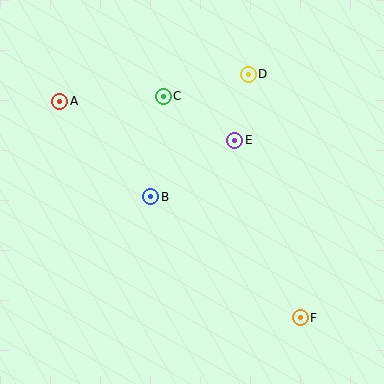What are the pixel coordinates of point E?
Point E is at (235, 140).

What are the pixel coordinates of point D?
Point D is at (248, 74).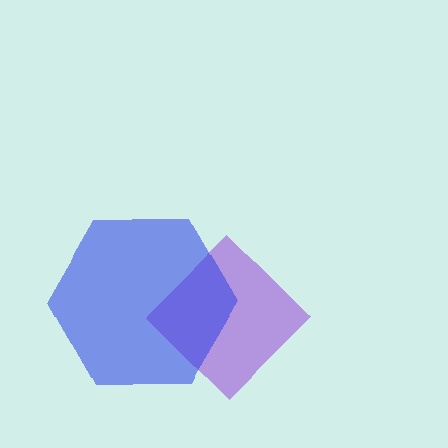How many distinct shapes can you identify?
There are 2 distinct shapes: a purple diamond, a blue hexagon.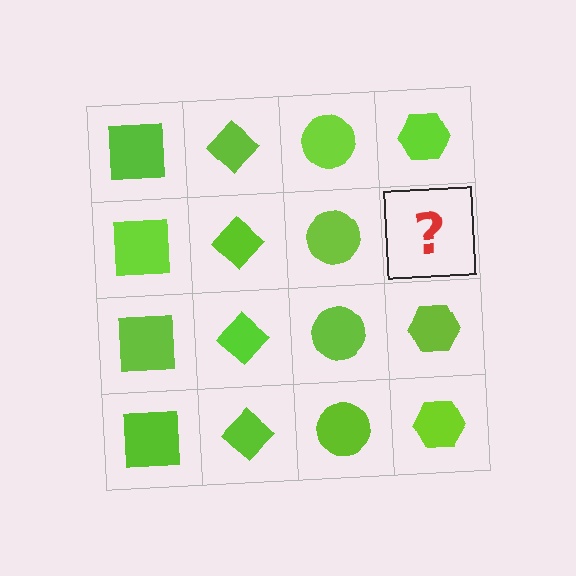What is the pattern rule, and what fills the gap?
The rule is that each column has a consistent shape. The gap should be filled with a lime hexagon.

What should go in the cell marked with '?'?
The missing cell should contain a lime hexagon.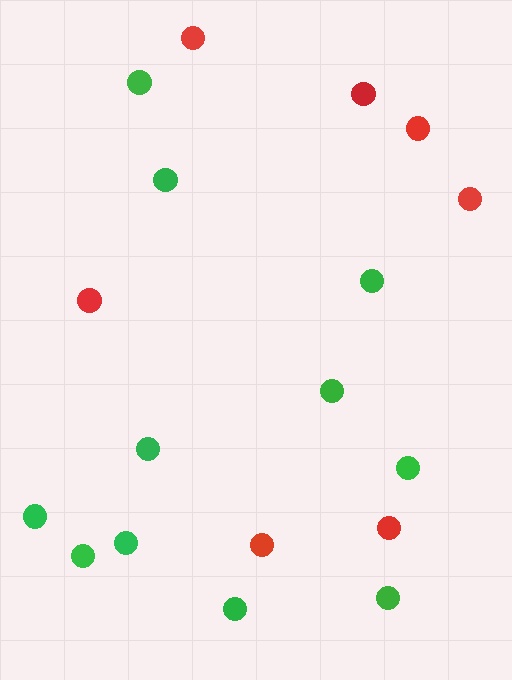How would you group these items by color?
There are 2 groups: one group of green circles (11) and one group of red circles (7).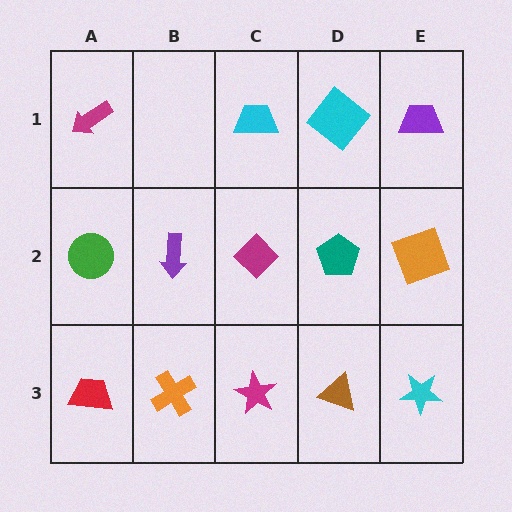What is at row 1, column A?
A magenta arrow.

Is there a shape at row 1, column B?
No, that cell is empty.